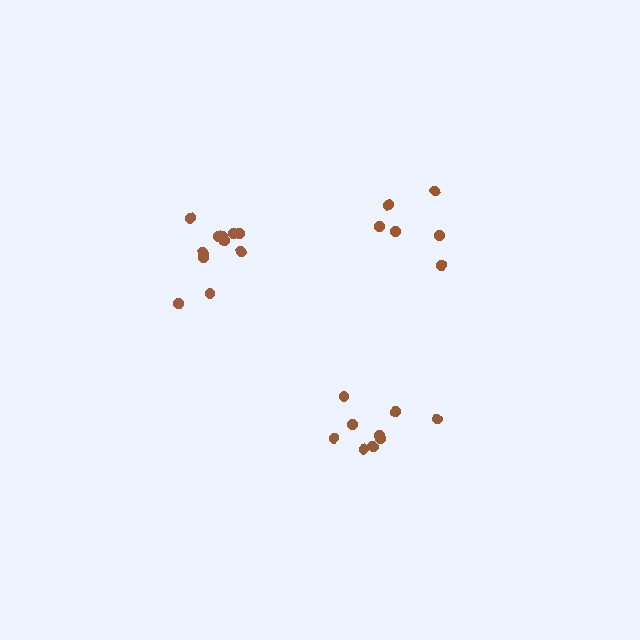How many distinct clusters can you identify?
There are 3 distinct clusters.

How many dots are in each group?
Group 1: 11 dots, Group 2: 9 dots, Group 3: 6 dots (26 total).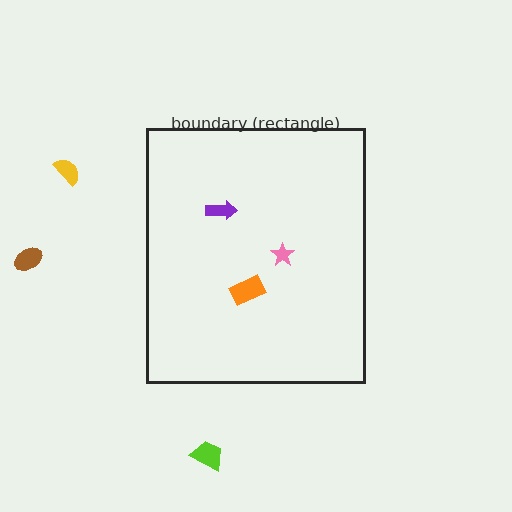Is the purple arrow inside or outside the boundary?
Inside.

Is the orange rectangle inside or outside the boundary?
Inside.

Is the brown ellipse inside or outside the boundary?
Outside.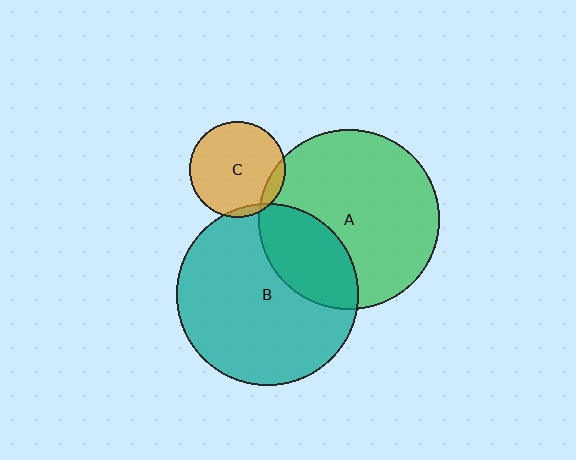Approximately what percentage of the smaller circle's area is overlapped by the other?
Approximately 10%.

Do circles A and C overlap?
Yes.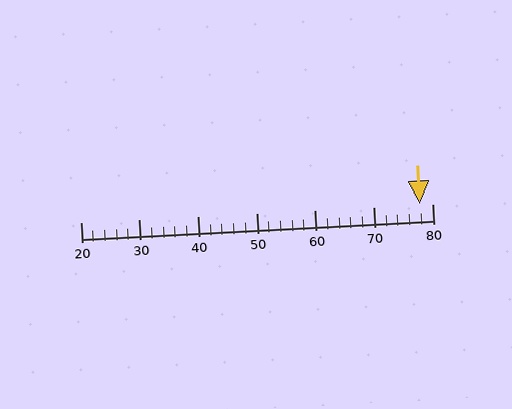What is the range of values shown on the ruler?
The ruler shows values from 20 to 80.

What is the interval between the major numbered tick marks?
The major tick marks are spaced 10 units apart.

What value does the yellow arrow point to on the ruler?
The yellow arrow points to approximately 78.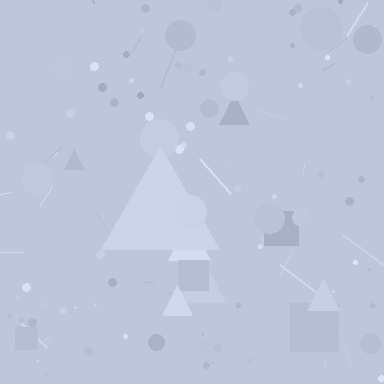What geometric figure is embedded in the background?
A triangle is embedded in the background.